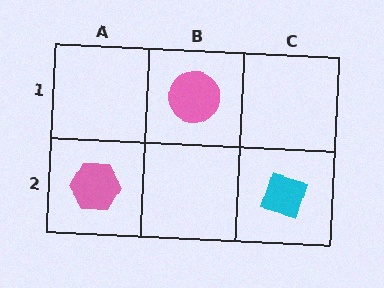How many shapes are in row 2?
2 shapes.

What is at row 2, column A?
A pink hexagon.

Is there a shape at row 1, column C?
No, that cell is empty.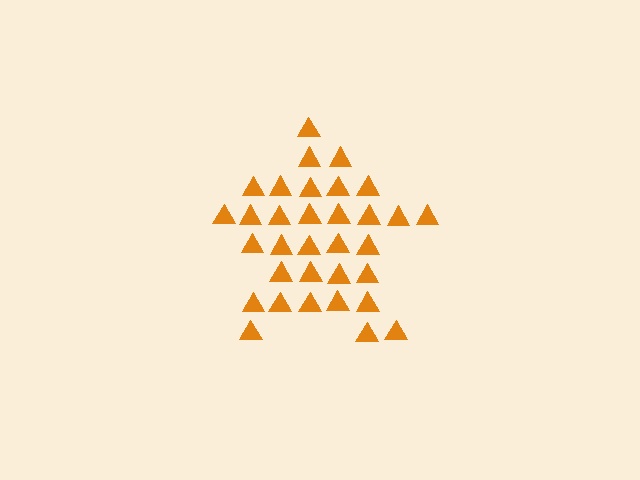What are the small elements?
The small elements are triangles.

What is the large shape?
The large shape is a star.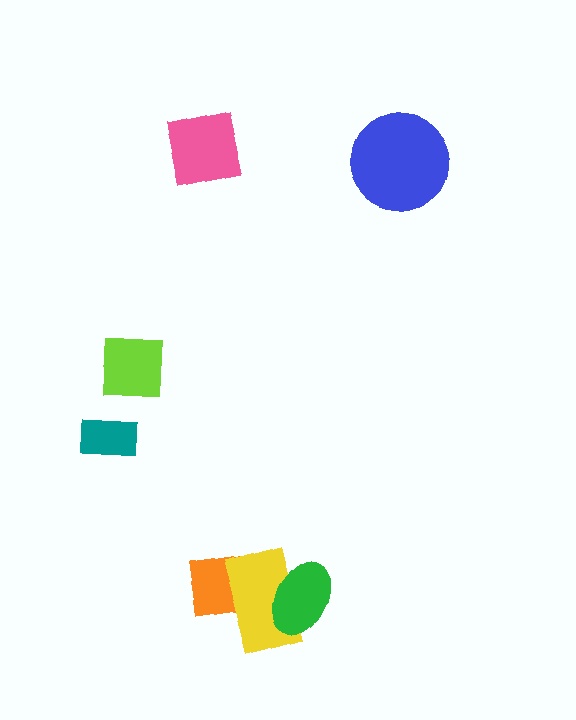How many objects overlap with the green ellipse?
1 object overlaps with the green ellipse.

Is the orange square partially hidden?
Yes, it is partially covered by another shape.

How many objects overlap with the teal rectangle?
0 objects overlap with the teal rectangle.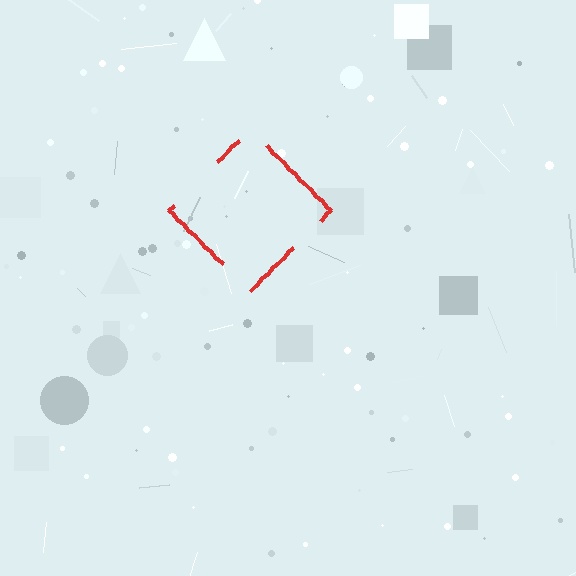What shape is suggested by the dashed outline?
The dashed outline suggests a diamond.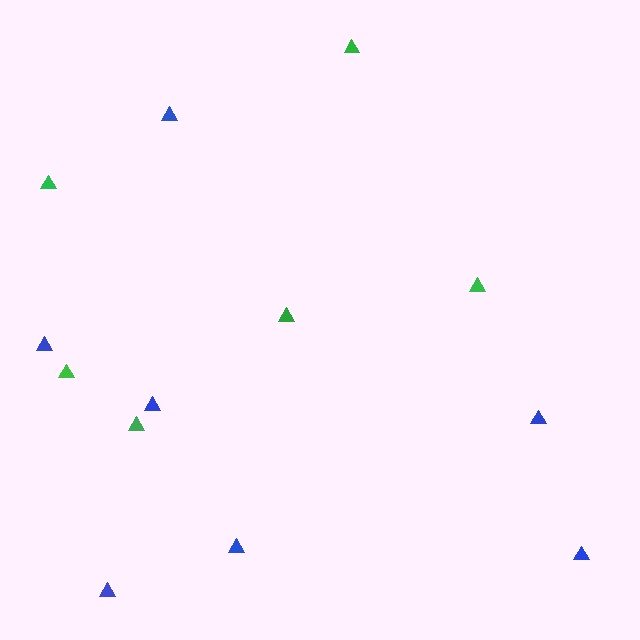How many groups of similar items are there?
There are 2 groups: one group of green triangles (6) and one group of blue triangles (7).